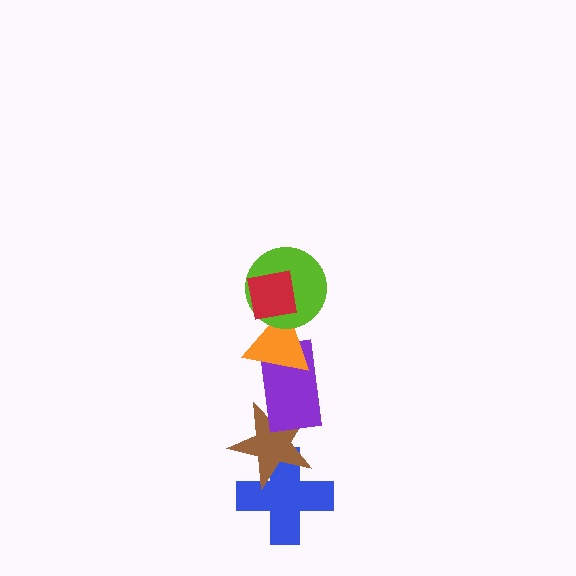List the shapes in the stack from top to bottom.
From top to bottom: the red square, the lime circle, the orange triangle, the purple rectangle, the brown star, the blue cross.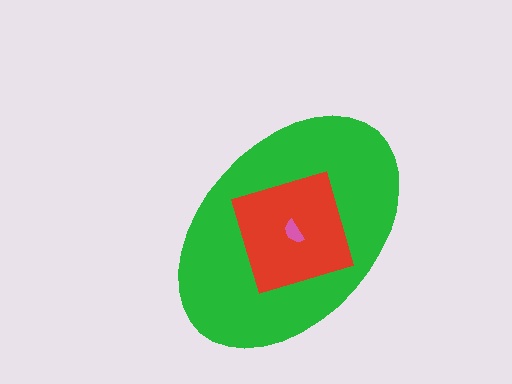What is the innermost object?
The pink semicircle.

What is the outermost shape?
The green ellipse.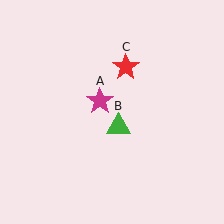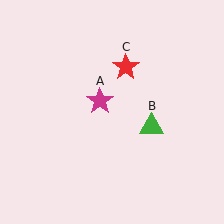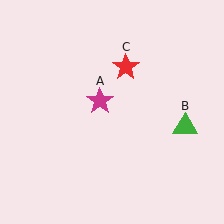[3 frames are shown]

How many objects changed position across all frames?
1 object changed position: green triangle (object B).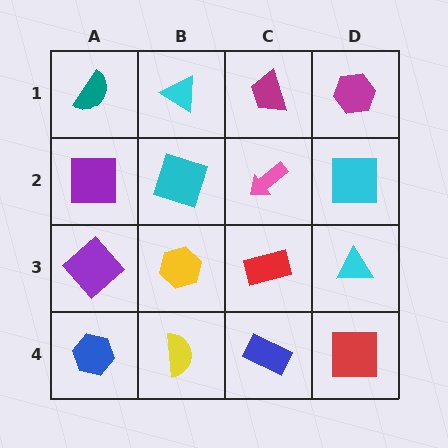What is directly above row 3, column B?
A cyan square.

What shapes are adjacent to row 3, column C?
A pink arrow (row 2, column C), a blue rectangle (row 4, column C), a yellow hexagon (row 3, column B), a cyan triangle (row 3, column D).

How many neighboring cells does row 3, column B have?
4.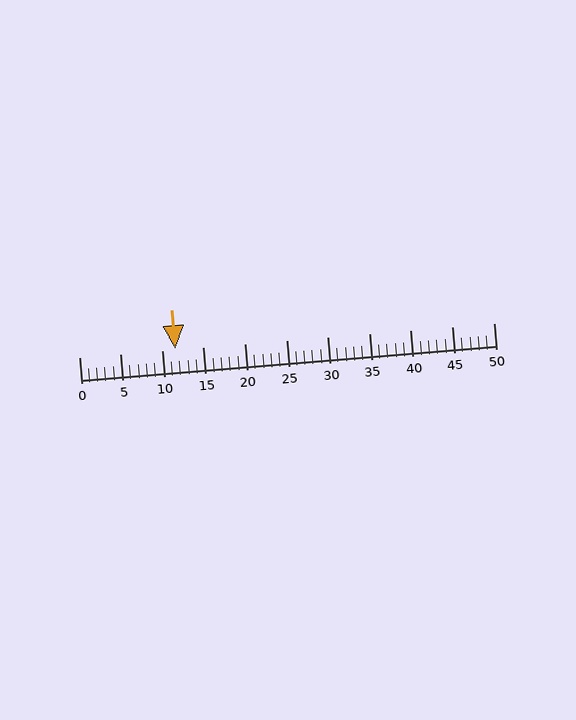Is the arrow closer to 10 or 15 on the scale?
The arrow is closer to 10.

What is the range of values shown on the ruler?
The ruler shows values from 0 to 50.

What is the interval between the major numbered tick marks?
The major tick marks are spaced 5 units apart.